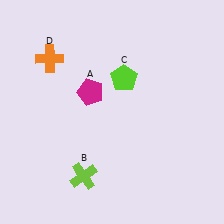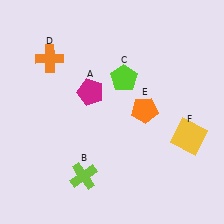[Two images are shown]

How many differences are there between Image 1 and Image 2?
There are 2 differences between the two images.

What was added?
An orange pentagon (E), a yellow square (F) were added in Image 2.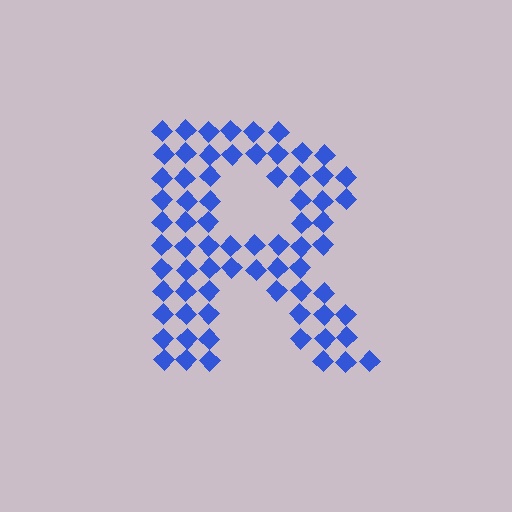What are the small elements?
The small elements are diamonds.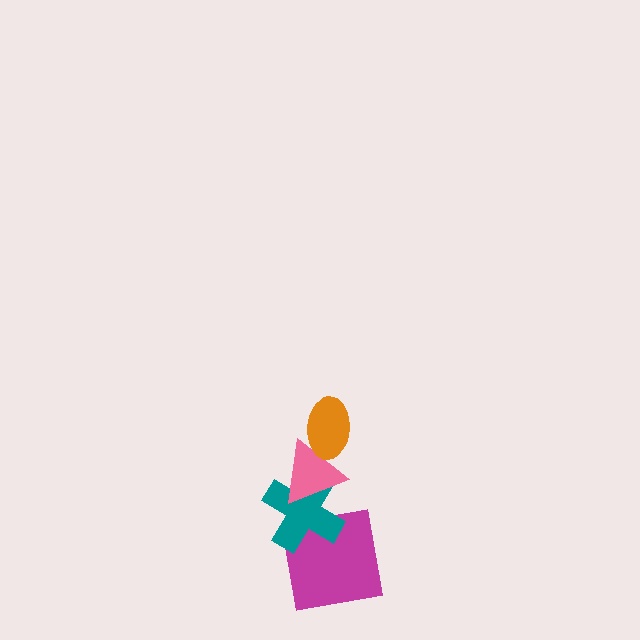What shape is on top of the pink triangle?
The orange ellipse is on top of the pink triangle.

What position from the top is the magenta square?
The magenta square is 4th from the top.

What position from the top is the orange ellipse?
The orange ellipse is 1st from the top.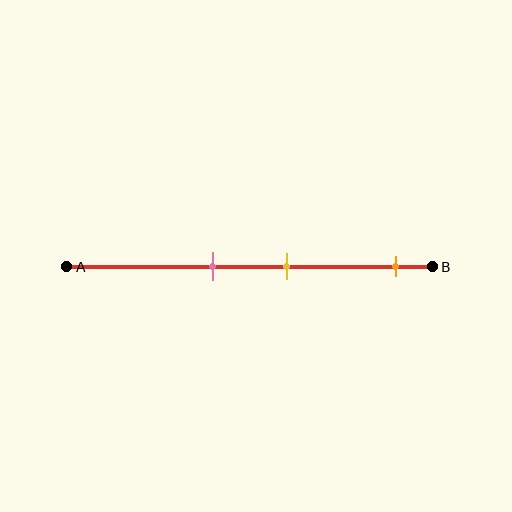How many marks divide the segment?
There are 3 marks dividing the segment.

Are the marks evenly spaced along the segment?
No, the marks are not evenly spaced.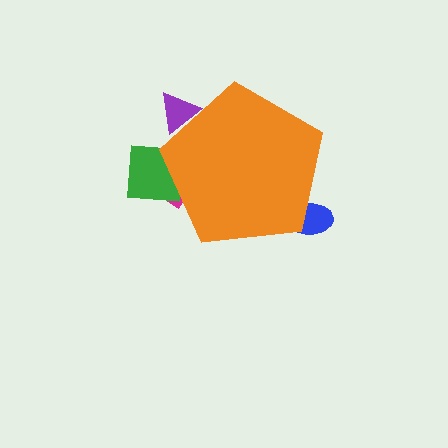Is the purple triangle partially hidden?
Yes, the purple triangle is partially hidden behind the orange pentagon.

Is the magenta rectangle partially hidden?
Yes, the magenta rectangle is partially hidden behind the orange pentagon.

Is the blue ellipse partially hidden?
Yes, the blue ellipse is partially hidden behind the orange pentagon.